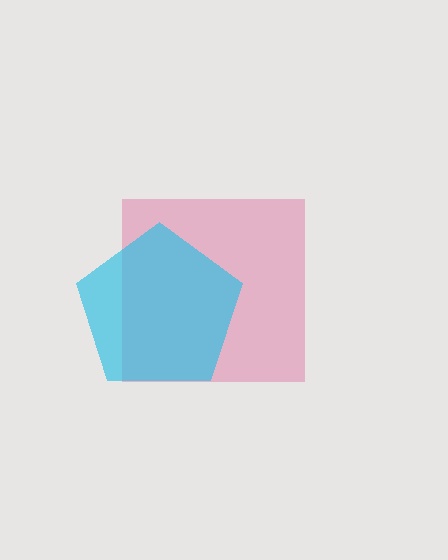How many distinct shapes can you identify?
There are 2 distinct shapes: a pink square, a cyan pentagon.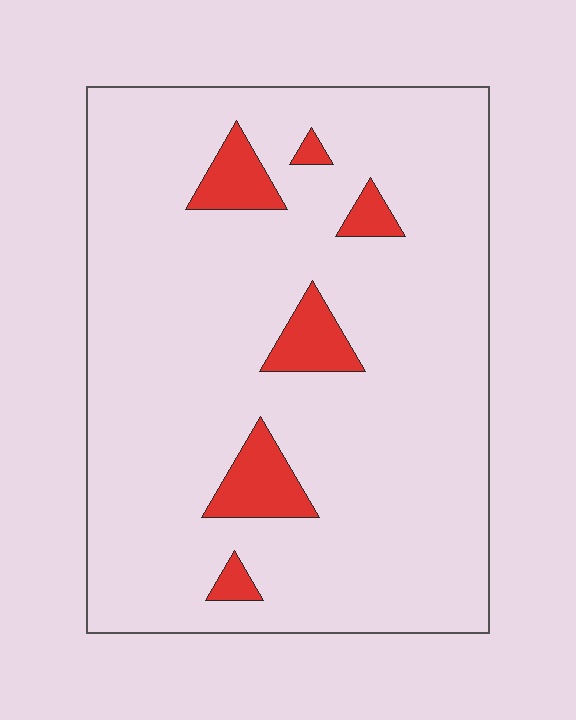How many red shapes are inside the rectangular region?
6.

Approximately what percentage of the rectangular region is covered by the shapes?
Approximately 10%.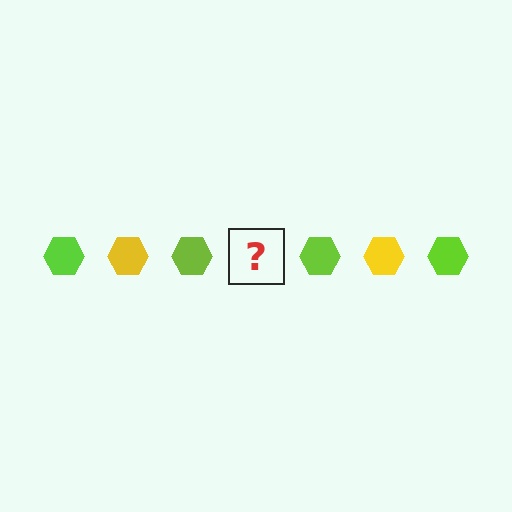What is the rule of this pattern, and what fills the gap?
The rule is that the pattern cycles through lime, yellow hexagons. The gap should be filled with a yellow hexagon.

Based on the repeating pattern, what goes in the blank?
The blank should be a yellow hexagon.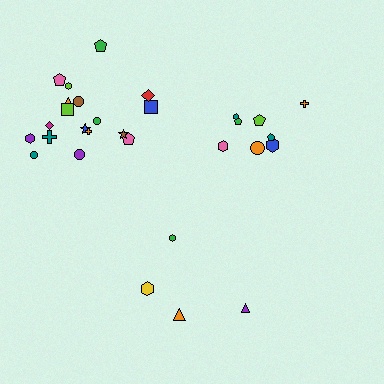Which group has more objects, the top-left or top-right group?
The top-left group.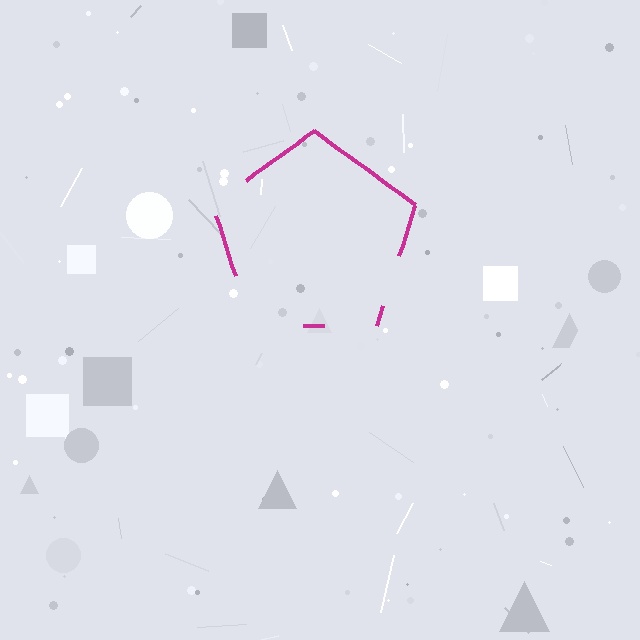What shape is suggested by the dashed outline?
The dashed outline suggests a pentagon.